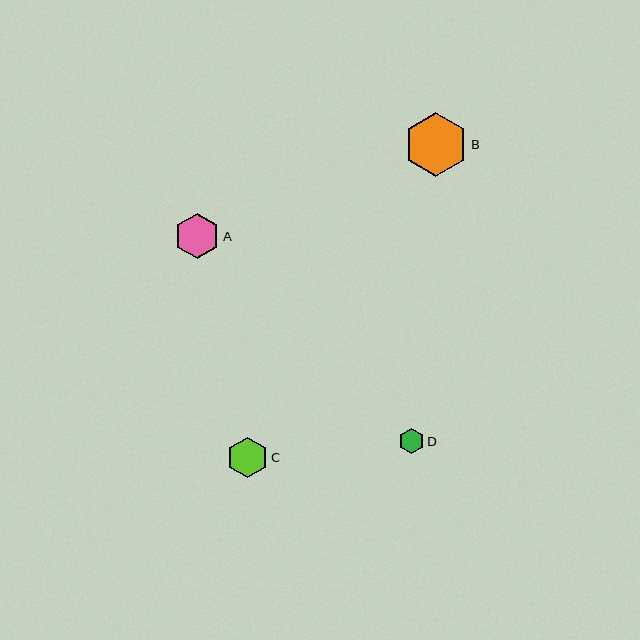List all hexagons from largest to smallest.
From largest to smallest: B, A, C, D.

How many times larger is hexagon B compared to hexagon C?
Hexagon B is approximately 1.6 times the size of hexagon C.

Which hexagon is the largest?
Hexagon B is the largest with a size of approximately 64 pixels.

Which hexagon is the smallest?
Hexagon D is the smallest with a size of approximately 25 pixels.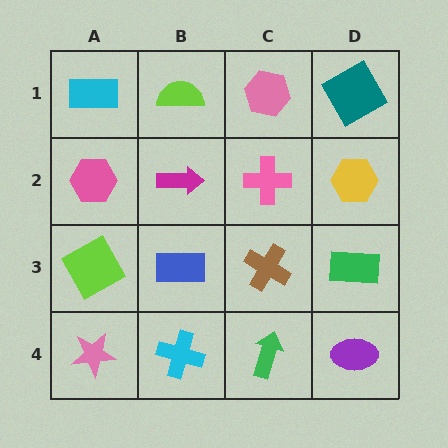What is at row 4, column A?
A pink star.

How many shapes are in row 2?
4 shapes.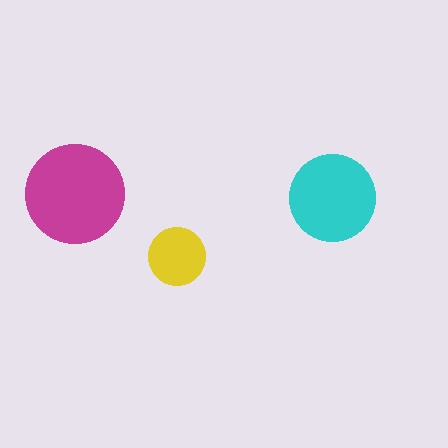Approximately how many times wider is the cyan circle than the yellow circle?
About 1.5 times wider.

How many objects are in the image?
There are 3 objects in the image.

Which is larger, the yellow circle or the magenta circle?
The magenta one.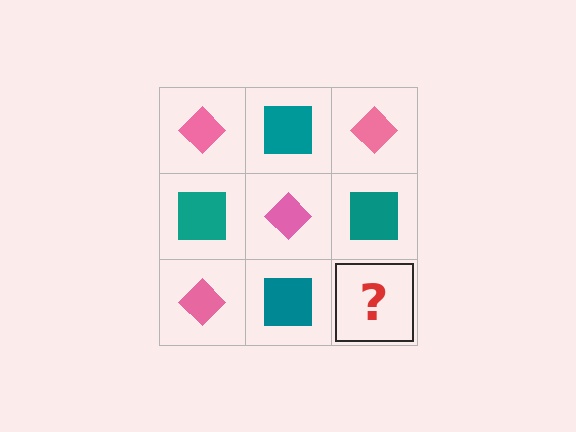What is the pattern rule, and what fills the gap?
The rule is that it alternates pink diamond and teal square in a checkerboard pattern. The gap should be filled with a pink diamond.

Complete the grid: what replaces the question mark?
The question mark should be replaced with a pink diamond.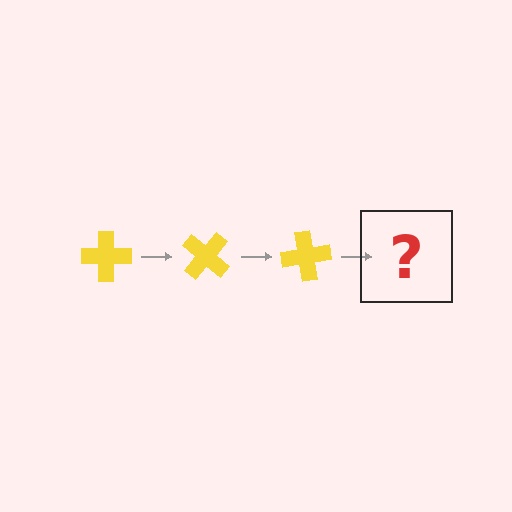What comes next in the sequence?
The next element should be a yellow cross rotated 120 degrees.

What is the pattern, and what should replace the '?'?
The pattern is that the cross rotates 40 degrees each step. The '?' should be a yellow cross rotated 120 degrees.